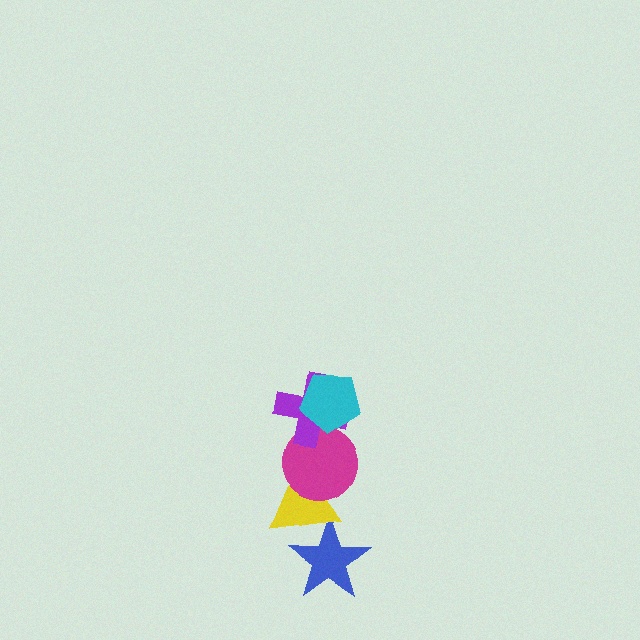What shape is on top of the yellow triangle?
The magenta circle is on top of the yellow triangle.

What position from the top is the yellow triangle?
The yellow triangle is 4th from the top.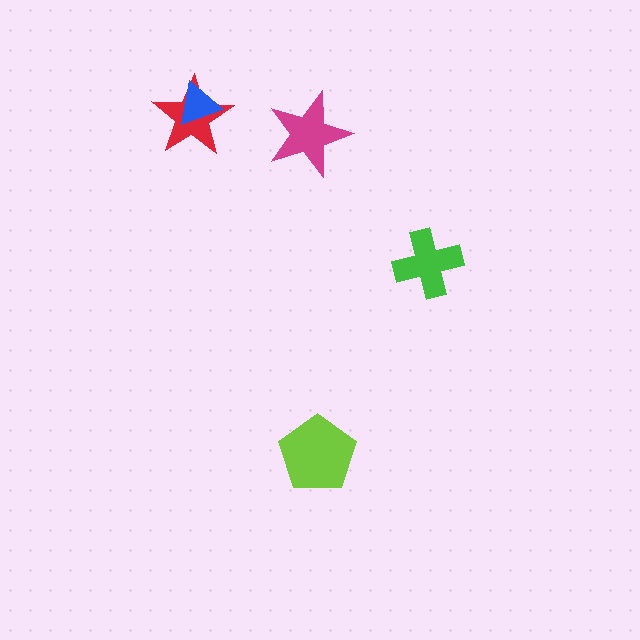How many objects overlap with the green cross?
0 objects overlap with the green cross.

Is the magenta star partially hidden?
No, no other shape covers it.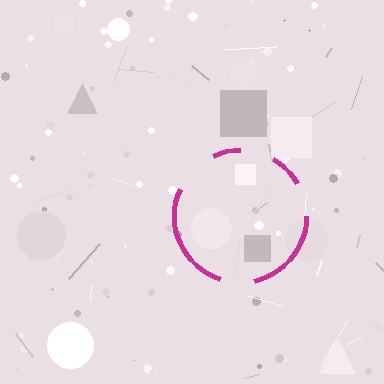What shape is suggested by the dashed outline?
The dashed outline suggests a circle.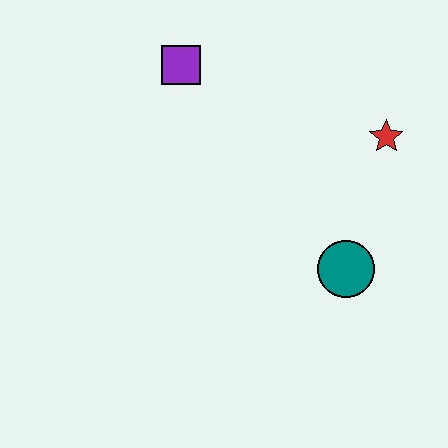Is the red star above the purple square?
No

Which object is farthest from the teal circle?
The purple square is farthest from the teal circle.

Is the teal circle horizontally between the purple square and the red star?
Yes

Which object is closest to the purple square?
The red star is closest to the purple square.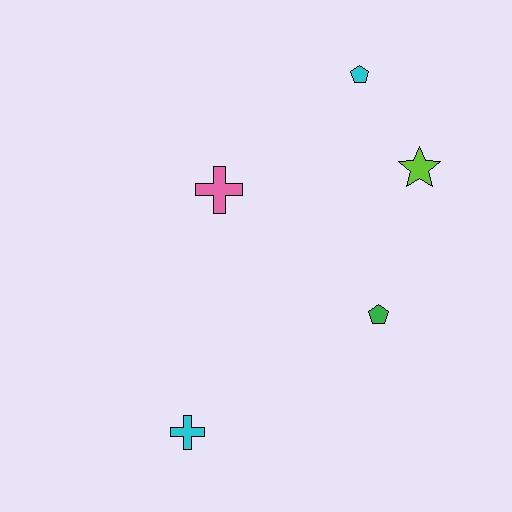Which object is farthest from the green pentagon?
The cyan pentagon is farthest from the green pentagon.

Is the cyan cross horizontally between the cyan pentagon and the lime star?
No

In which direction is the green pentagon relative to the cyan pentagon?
The green pentagon is below the cyan pentagon.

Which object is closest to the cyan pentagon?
The lime star is closest to the cyan pentagon.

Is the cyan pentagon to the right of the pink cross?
Yes